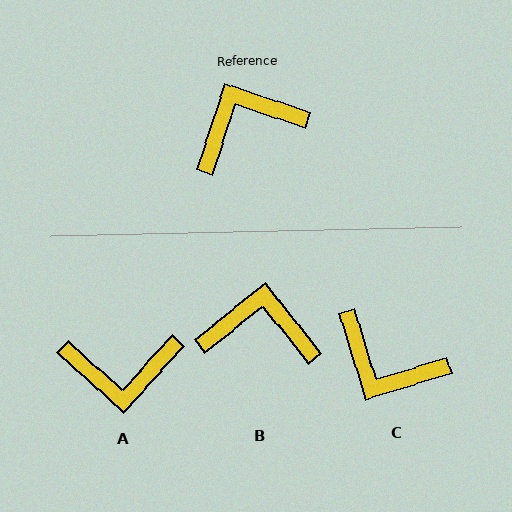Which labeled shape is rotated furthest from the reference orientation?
A, about 156 degrees away.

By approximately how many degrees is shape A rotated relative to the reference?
Approximately 156 degrees counter-clockwise.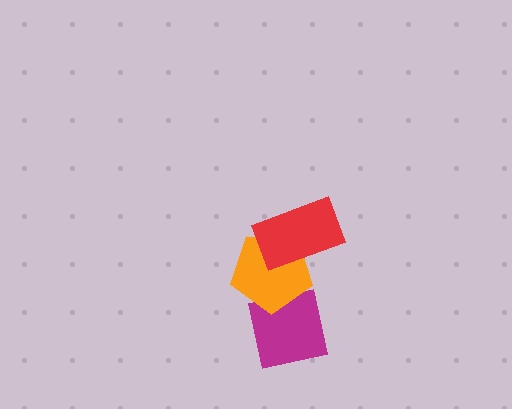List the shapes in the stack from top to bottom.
From top to bottom: the red rectangle, the orange pentagon, the magenta square.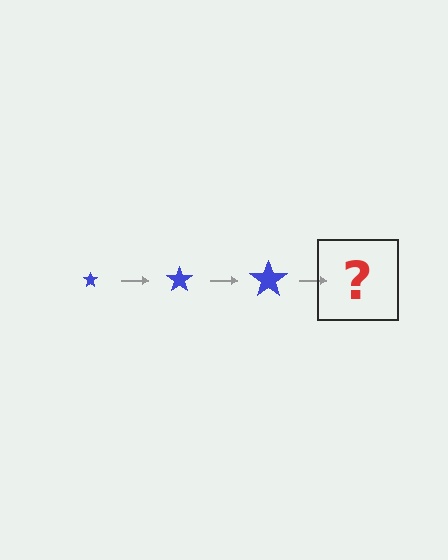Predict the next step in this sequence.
The next step is a blue star, larger than the previous one.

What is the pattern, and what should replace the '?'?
The pattern is that the star gets progressively larger each step. The '?' should be a blue star, larger than the previous one.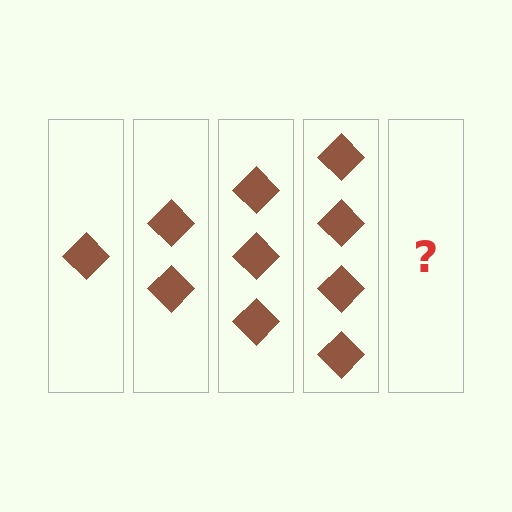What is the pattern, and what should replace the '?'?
The pattern is that each step adds one more diamond. The '?' should be 5 diamonds.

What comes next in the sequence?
The next element should be 5 diamonds.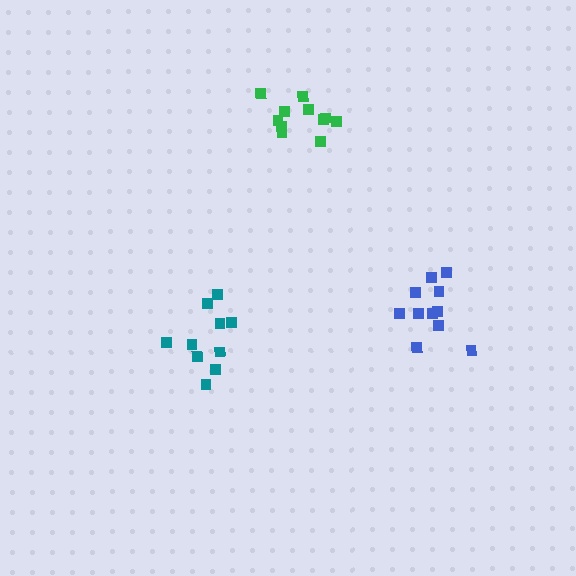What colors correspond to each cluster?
The clusters are colored: teal, green, blue.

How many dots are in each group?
Group 1: 10 dots, Group 2: 11 dots, Group 3: 11 dots (32 total).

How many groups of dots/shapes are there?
There are 3 groups.